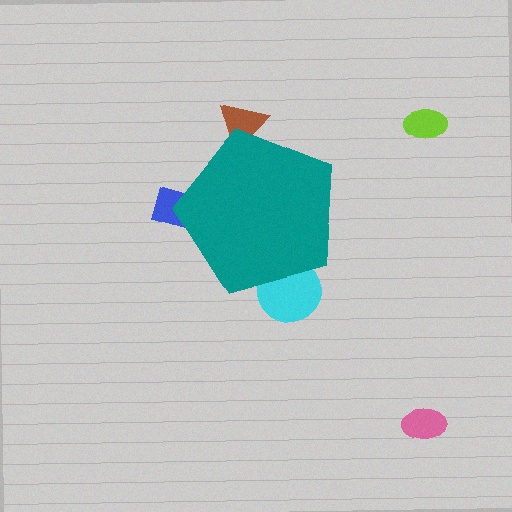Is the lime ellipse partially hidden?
No, the lime ellipse is fully visible.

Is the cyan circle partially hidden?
Yes, the cyan circle is partially hidden behind the teal pentagon.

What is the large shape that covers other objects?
A teal pentagon.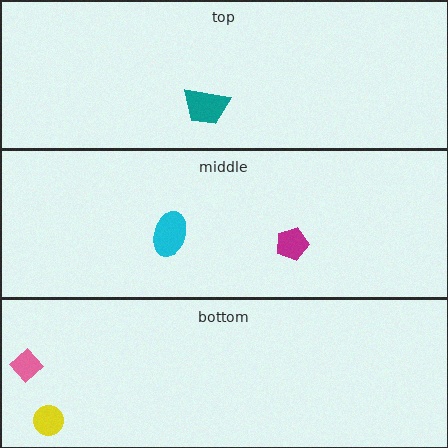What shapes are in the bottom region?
The pink diamond, the yellow circle.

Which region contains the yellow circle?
The bottom region.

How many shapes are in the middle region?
2.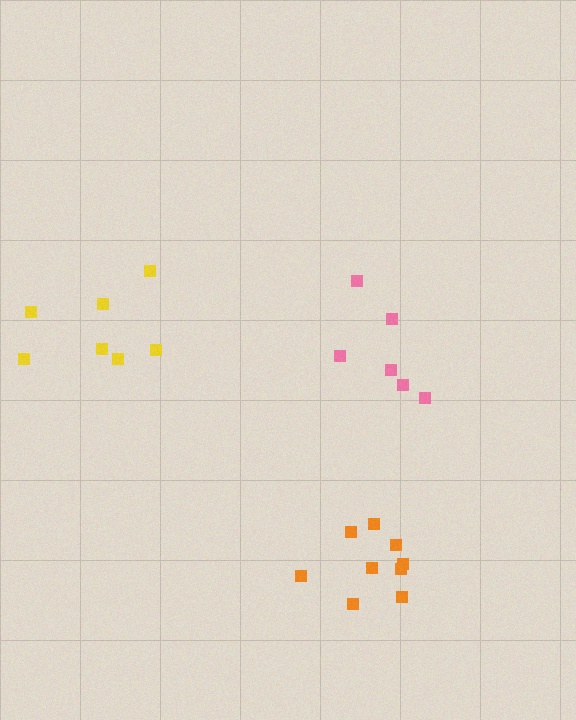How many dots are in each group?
Group 1: 6 dots, Group 2: 7 dots, Group 3: 9 dots (22 total).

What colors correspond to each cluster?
The clusters are colored: pink, yellow, orange.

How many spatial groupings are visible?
There are 3 spatial groupings.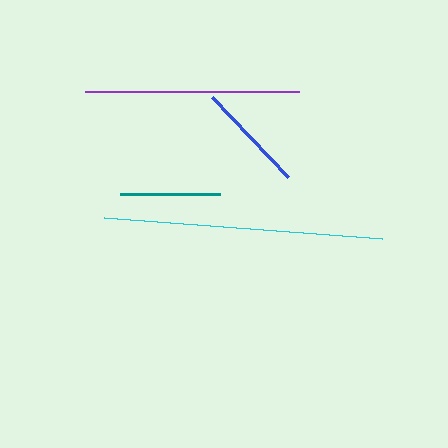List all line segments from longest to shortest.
From longest to shortest: cyan, purple, blue, teal.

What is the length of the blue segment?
The blue segment is approximately 111 pixels long.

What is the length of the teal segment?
The teal segment is approximately 100 pixels long.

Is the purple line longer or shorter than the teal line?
The purple line is longer than the teal line.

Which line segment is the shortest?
The teal line is the shortest at approximately 100 pixels.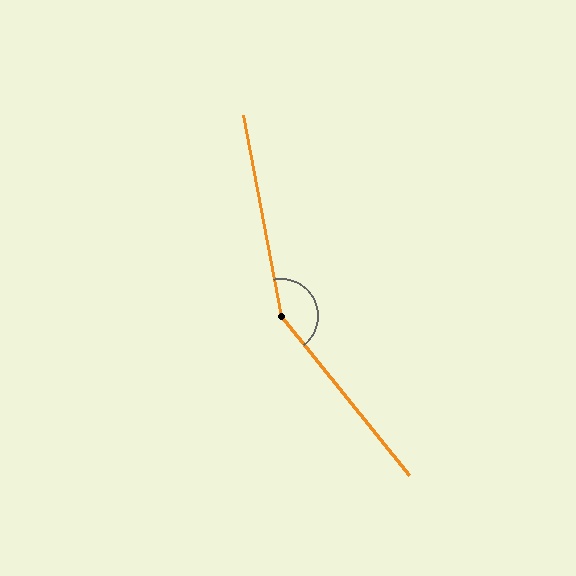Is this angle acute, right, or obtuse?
It is obtuse.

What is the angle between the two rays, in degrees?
Approximately 152 degrees.